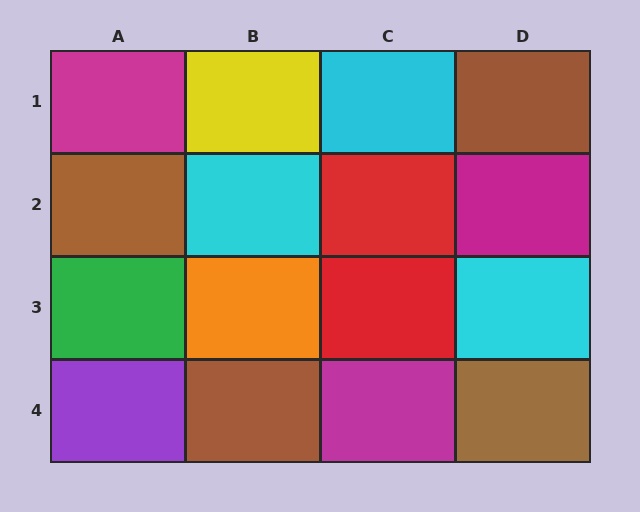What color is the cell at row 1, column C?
Cyan.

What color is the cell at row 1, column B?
Yellow.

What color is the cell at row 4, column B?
Brown.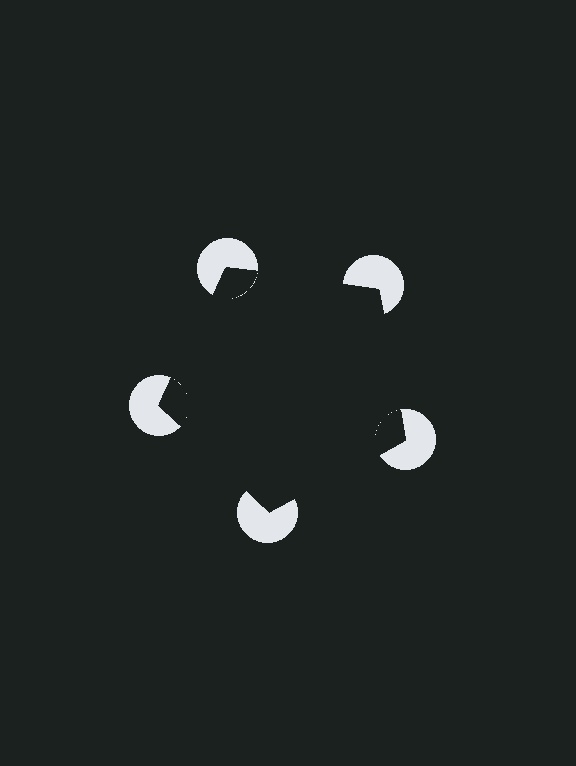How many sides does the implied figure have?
5 sides.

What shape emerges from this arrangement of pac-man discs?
An illusory pentagon — its edges are inferred from the aligned wedge cuts in the pac-man discs, not physically drawn.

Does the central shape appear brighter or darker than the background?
It typically appears slightly darker than the background, even though no actual brightness change is drawn.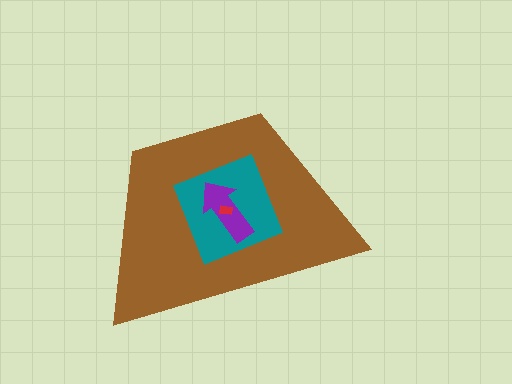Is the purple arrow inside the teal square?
Yes.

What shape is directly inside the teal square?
The purple arrow.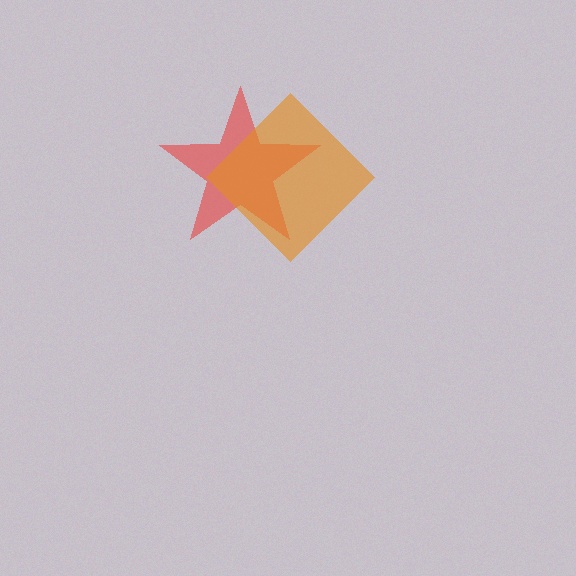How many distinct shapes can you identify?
There are 2 distinct shapes: a red star, an orange diamond.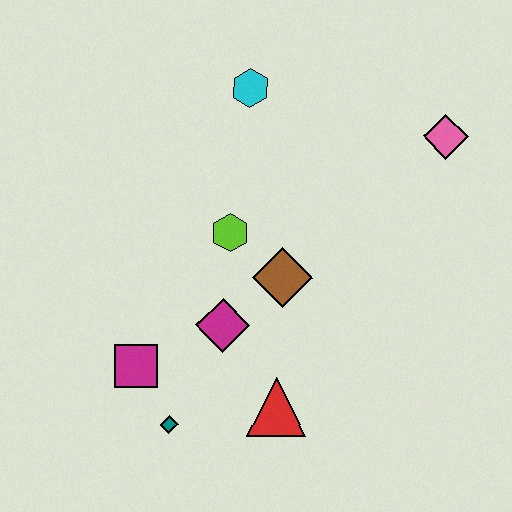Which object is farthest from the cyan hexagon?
The teal diamond is farthest from the cyan hexagon.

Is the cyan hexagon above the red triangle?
Yes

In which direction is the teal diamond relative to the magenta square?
The teal diamond is below the magenta square.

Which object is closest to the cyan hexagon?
The lime hexagon is closest to the cyan hexagon.